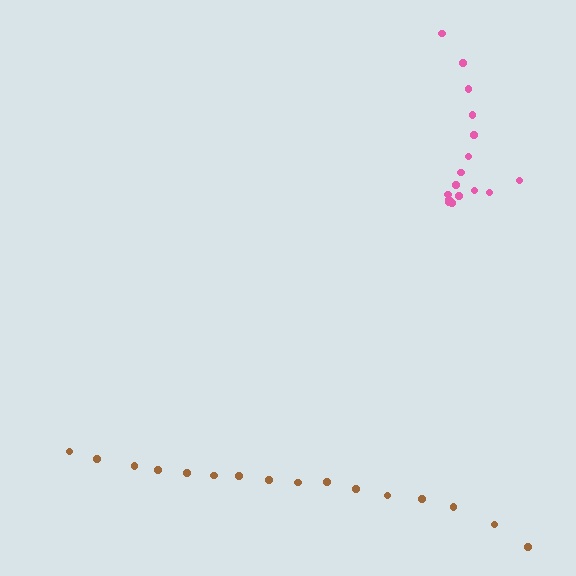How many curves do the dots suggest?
There are 2 distinct paths.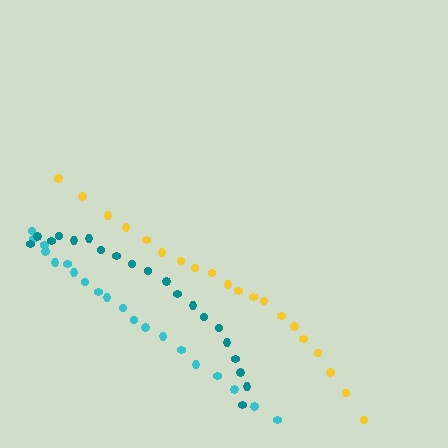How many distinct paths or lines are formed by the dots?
There are 3 distinct paths.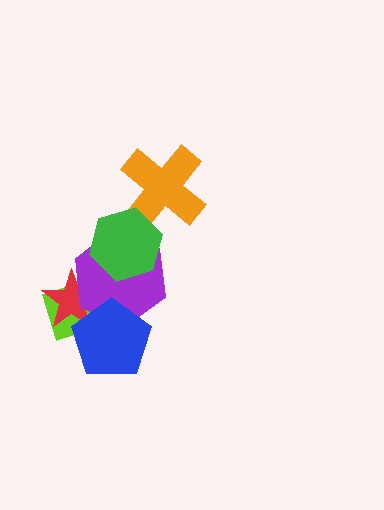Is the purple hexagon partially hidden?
Yes, it is partially covered by another shape.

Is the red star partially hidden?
Yes, it is partially covered by another shape.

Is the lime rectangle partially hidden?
Yes, it is partially covered by another shape.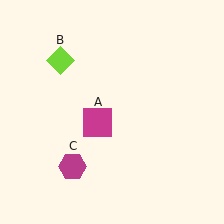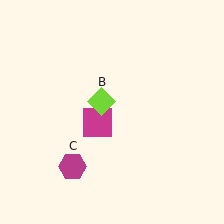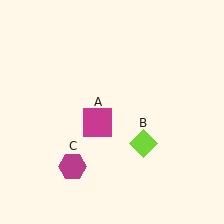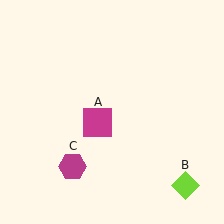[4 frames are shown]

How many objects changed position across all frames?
1 object changed position: lime diamond (object B).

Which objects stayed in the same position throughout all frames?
Magenta square (object A) and magenta hexagon (object C) remained stationary.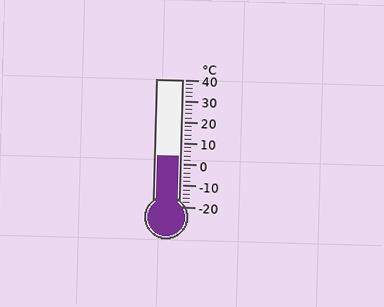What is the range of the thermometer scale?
The thermometer scale ranges from -20°C to 40°C.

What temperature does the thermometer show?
The thermometer shows approximately 4°C.